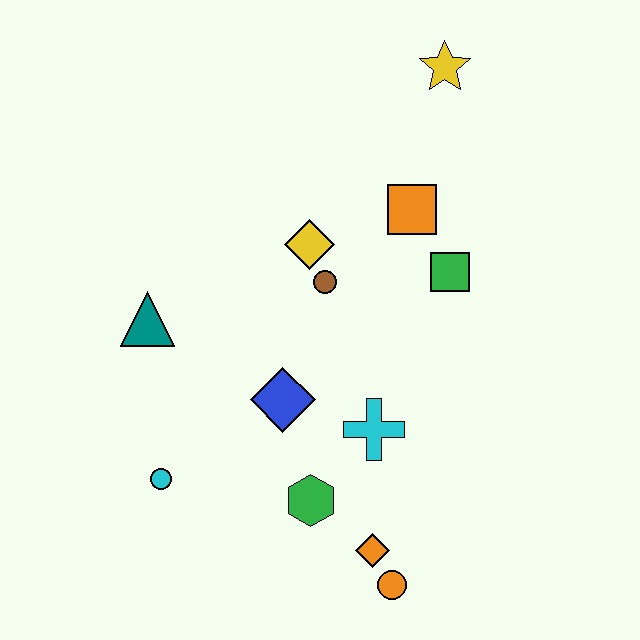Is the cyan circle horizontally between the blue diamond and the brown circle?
No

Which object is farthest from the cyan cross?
The yellow star is farthest from the cyan cross.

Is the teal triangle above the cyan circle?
Yes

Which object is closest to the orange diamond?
The orange circle is closest to the orange diamond.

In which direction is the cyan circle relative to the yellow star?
The cyan circle is below the yellow star.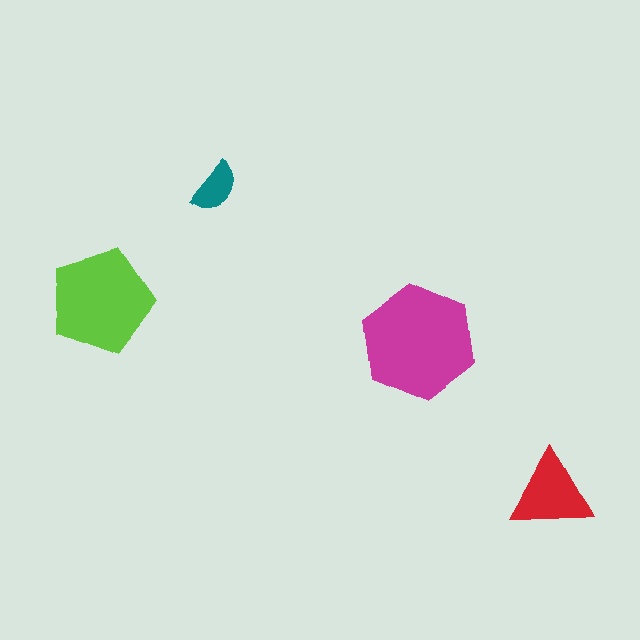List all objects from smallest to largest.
The teal semicircle, the red triangle, the lime pentagon, the magenta hexagon.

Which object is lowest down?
The red triangle is bottommost.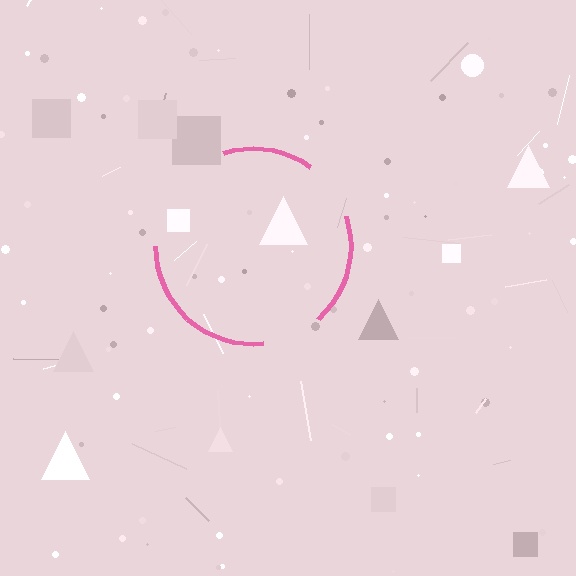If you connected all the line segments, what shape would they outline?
They would outline a circle.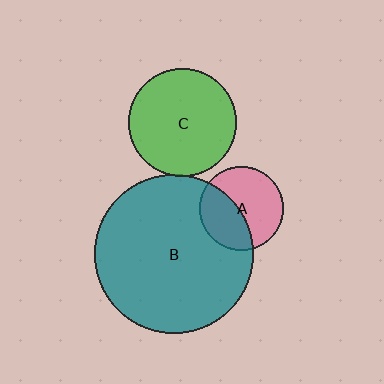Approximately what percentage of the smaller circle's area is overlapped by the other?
Approximately 40%.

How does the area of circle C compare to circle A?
Approximately 1.7 times.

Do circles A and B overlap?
Yes.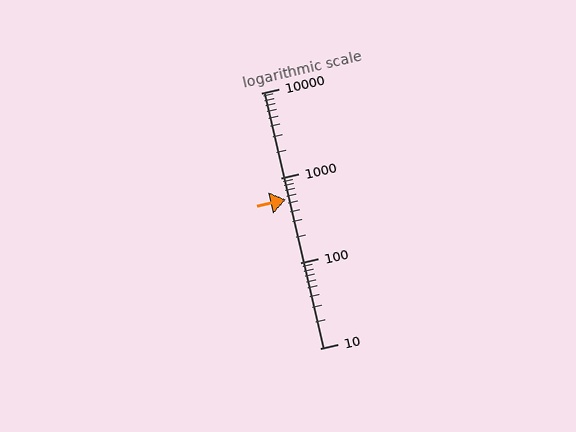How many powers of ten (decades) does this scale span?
The scale spans 3 decades, from 10 to 10000.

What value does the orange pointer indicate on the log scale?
The pointer indicates approximately 560.